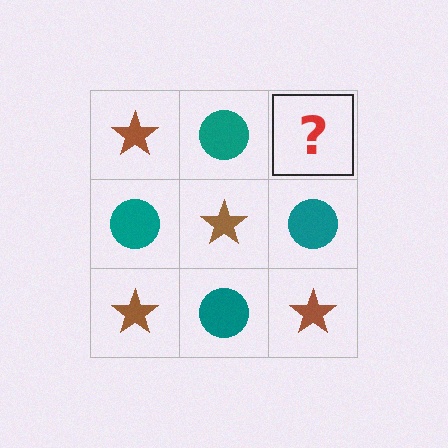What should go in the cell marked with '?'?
The missing cell should contain a brown star.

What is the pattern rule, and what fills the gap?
The rule is that it alternates brown star and teal circle in a checkerboard pattern. The gap should be filled with a brown star.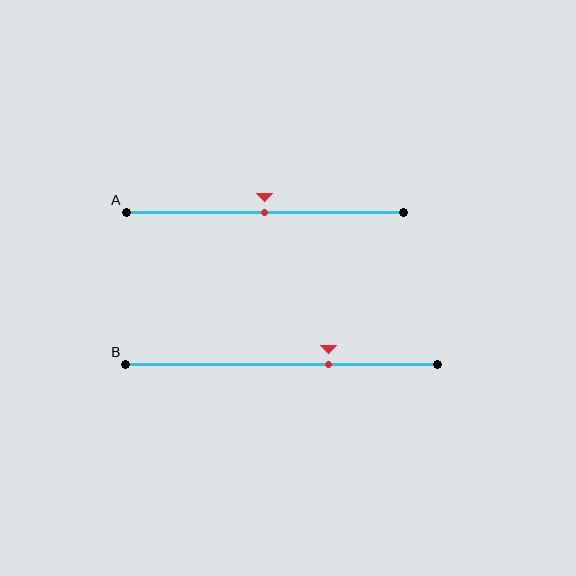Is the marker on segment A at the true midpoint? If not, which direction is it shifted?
Yes, the marker on segment A is at the true midpoint.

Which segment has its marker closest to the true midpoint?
Segment A has its marker closest to the true midpoint.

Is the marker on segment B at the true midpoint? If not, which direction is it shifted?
No, the marker on segment B is shifted to the right by about 15% of the segment length.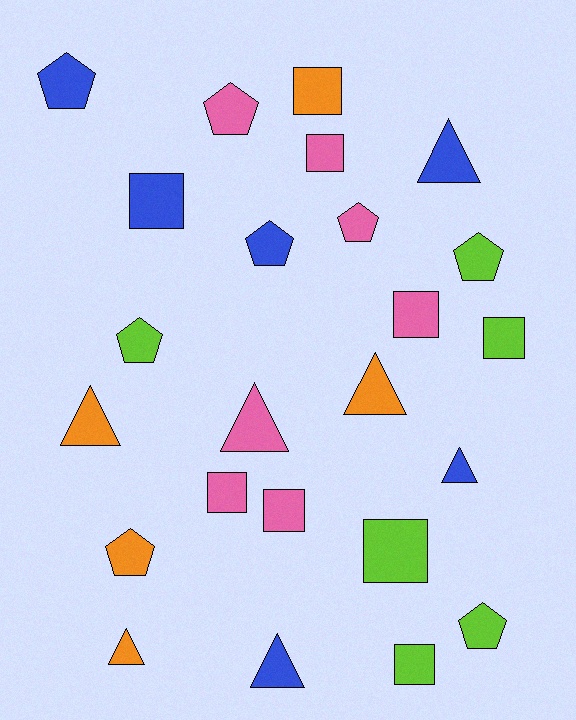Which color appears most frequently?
Pink, with 7 objects.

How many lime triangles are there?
There are no lime triangles.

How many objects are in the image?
There are 24 objects.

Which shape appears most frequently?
Square, with 9 objects.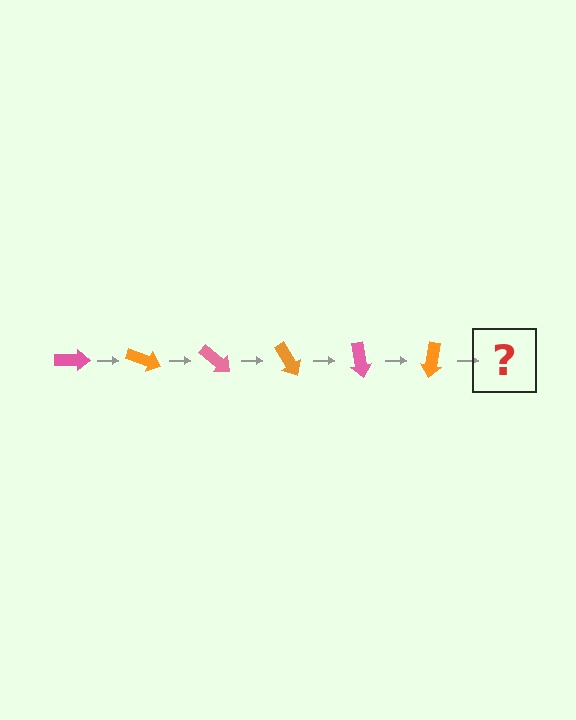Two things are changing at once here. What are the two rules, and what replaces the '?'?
The two rules are that it rotates 20 degrees each step and the color cycles through pink and orange. The '?' should be a pink arrow, rotated 120 degrees from the start.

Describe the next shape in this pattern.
It should be a pink arrow, rotated 120 degrees from the start.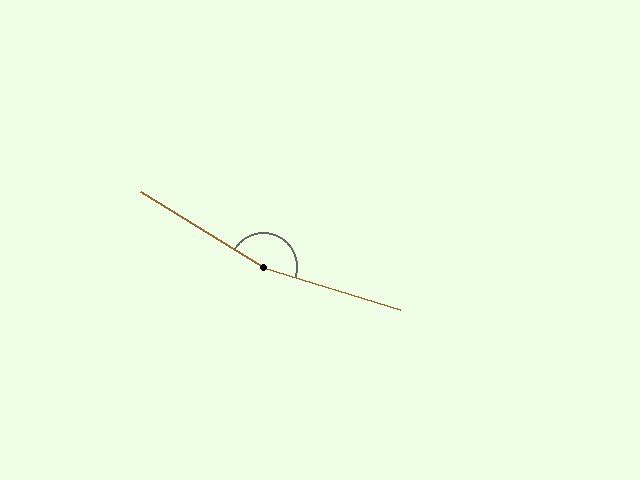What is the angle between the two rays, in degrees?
Approximately 166 degrees.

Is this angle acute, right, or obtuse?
It is obtuse.